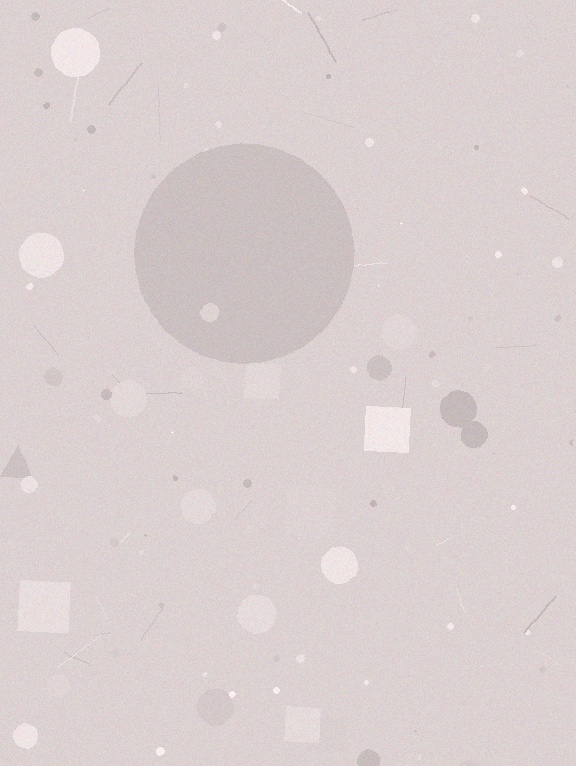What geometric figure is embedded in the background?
A circle is embedded in the background.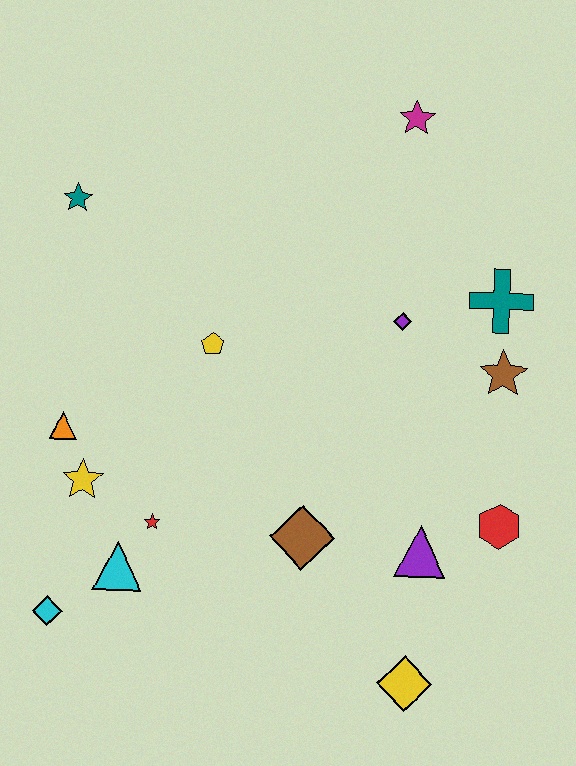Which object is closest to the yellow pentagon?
The orange triangle is closest to the yellow pentagon.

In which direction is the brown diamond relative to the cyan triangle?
The brown diamond is to the right of the cyan triangle.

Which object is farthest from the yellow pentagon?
The yellow diamond is farthest from the yellow pentagon.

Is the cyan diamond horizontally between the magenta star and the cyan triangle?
No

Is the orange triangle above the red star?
Yes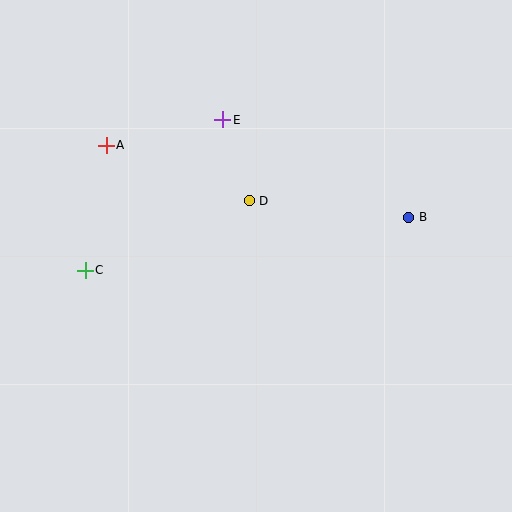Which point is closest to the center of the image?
Point D at (249, 201) is closest to the center.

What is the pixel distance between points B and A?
The distance between B and A is 311 pixels.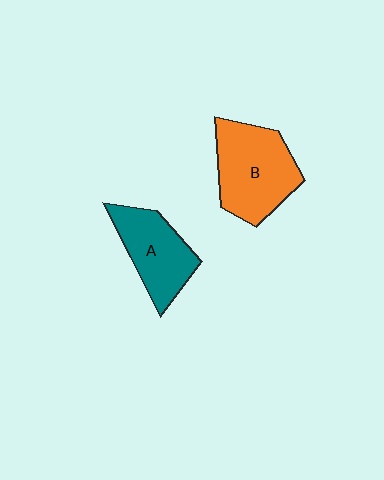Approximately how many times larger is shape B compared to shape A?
Approximately 1.3 times.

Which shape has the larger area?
Shape B (orange).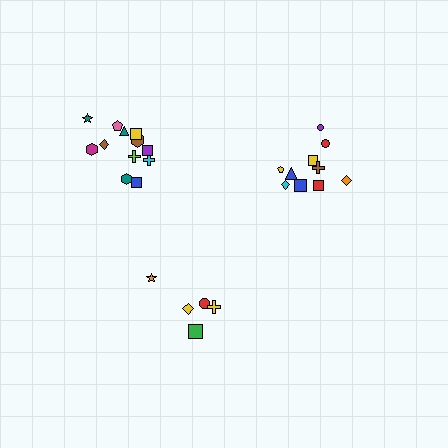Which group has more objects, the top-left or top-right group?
The top-left group.